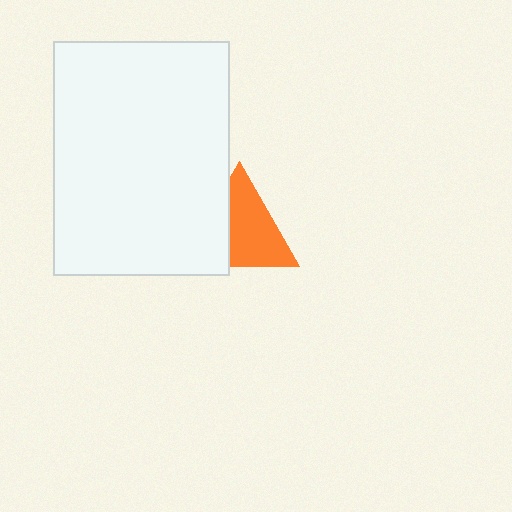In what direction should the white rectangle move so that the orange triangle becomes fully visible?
The white rectangle should move left. That is the shortest direction to clear the overlap and leave the orange triangle fully visible.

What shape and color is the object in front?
The object in front is a white rectangle.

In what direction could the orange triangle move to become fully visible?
The orange triangle could move right. That would shift it out from behind the white rectangle entirely.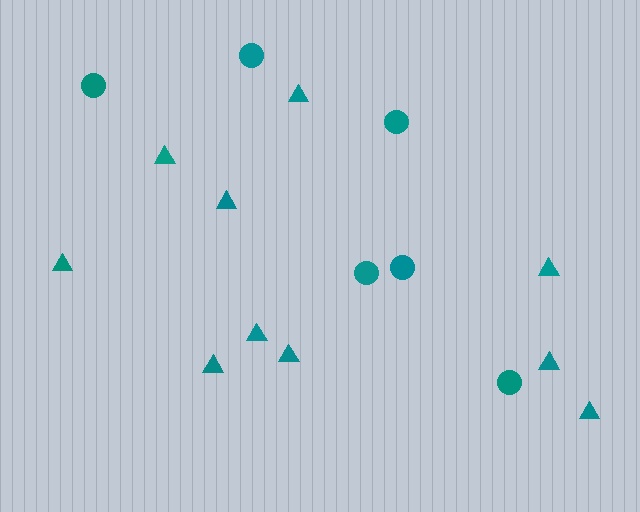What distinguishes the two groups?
There are 2 groups: one group of triangles (10) and one group of circles (6).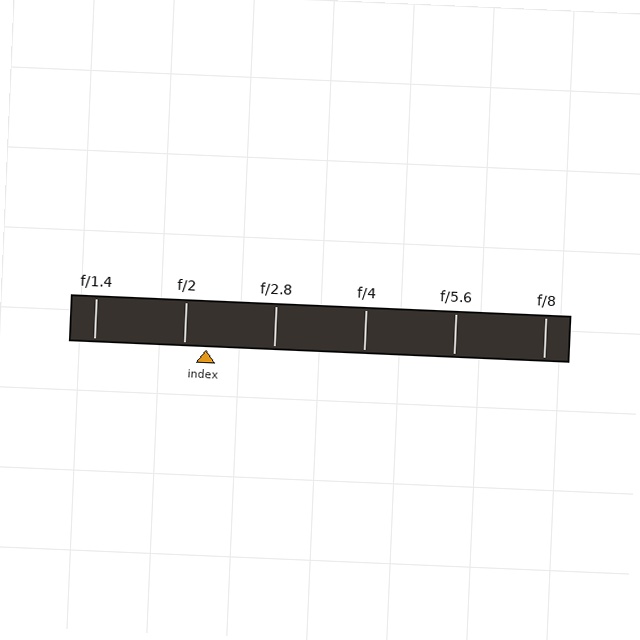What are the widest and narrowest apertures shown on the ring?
The widest aperture shown is f/1.4 and the narrowest is f/8.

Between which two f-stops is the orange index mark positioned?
The index mark is between f/2 and f/2.8.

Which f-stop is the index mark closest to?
The index mark is closest to f/2.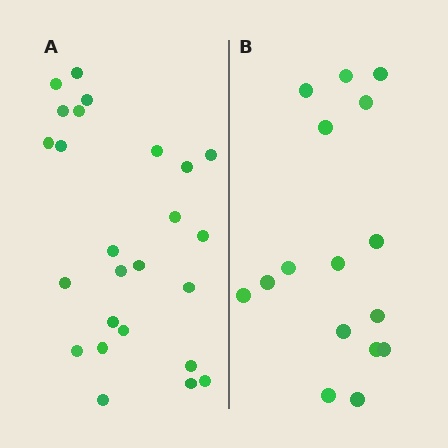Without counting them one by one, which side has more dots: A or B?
Region A (the left region) has more dots.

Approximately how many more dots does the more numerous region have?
Region A has roughly 8 or so more dots than region B.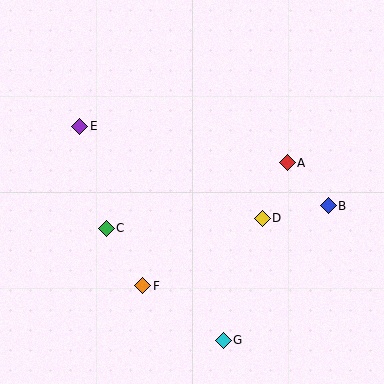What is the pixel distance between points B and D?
The distance between B and D is 67 pixels.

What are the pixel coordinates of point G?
Point G is at (223, 340).